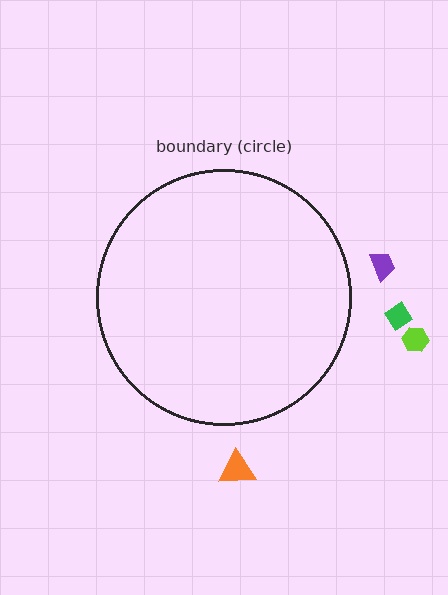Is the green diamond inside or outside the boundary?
Outside.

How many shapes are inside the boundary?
0 inside, 4 outside.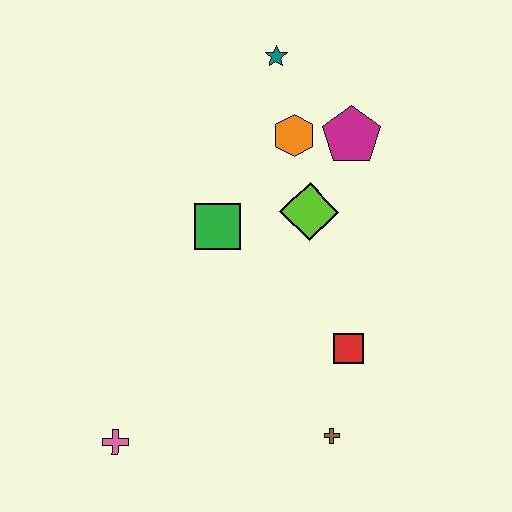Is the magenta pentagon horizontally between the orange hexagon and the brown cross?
No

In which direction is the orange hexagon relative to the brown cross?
The orange hexagon is above the brown cross.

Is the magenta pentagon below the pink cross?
No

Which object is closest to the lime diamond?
The orange hexagon is closest to the lime diamond.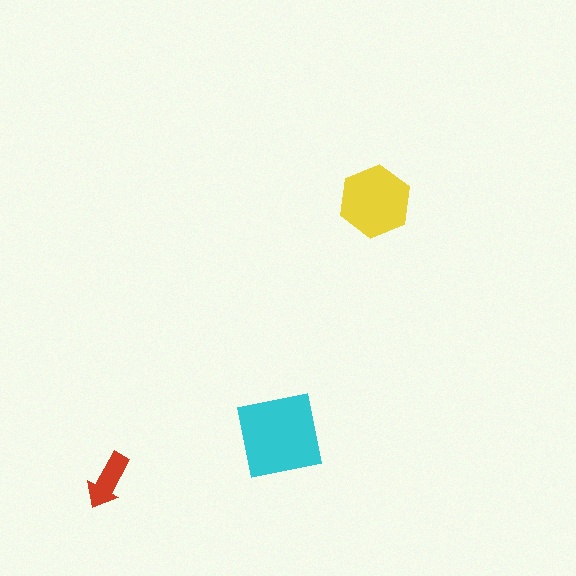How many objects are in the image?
There are 3 objects in the image.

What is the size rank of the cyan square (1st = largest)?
1st.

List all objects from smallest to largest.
The red arrow, the yellow hexagon, the cyan square.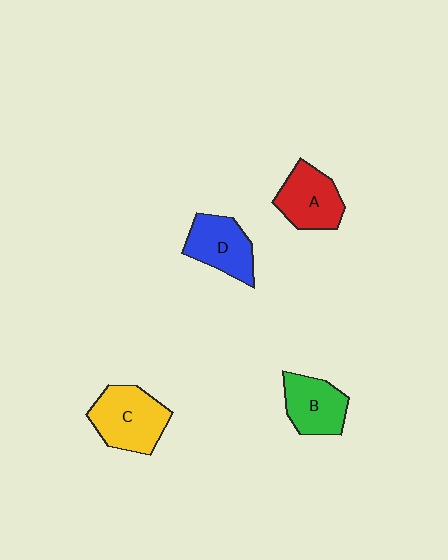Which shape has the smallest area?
Shape B (green).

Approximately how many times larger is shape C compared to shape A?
Approximately 1.2 times.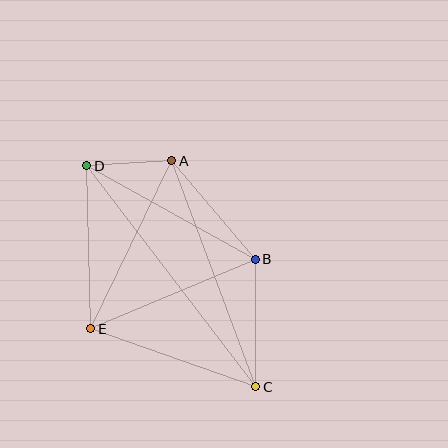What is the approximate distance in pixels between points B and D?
The distance between B and D is approximately 192 pixels.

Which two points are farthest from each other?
Points C and D are farthest from each other.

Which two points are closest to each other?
Points A and D are closest to each other.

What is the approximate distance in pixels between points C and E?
The distance between C and E is approximately 175 pixels.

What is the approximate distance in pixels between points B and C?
The distance between B and C is approximately 127 pixels.